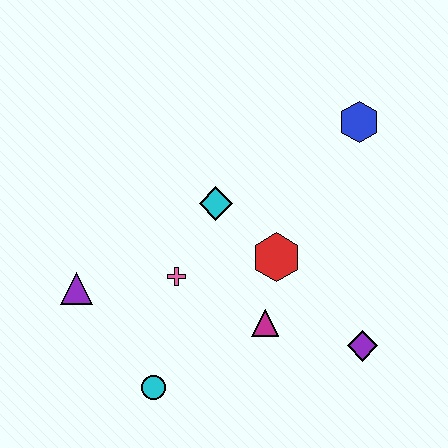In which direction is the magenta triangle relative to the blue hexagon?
The magenta triangle is below the blue hexagon.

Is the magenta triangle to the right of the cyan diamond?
Yes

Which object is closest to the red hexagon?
The magenta triangle is closest to the red hexagon.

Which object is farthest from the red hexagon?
The purple triangle is farthest from the red hexagon.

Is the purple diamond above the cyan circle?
Yes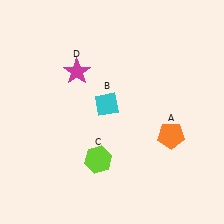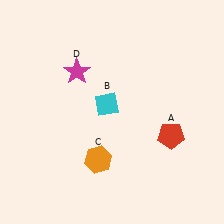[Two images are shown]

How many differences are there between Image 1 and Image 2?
There are 2 differences between the two images.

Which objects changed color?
A changed from orange to red. C changed from lime to orange.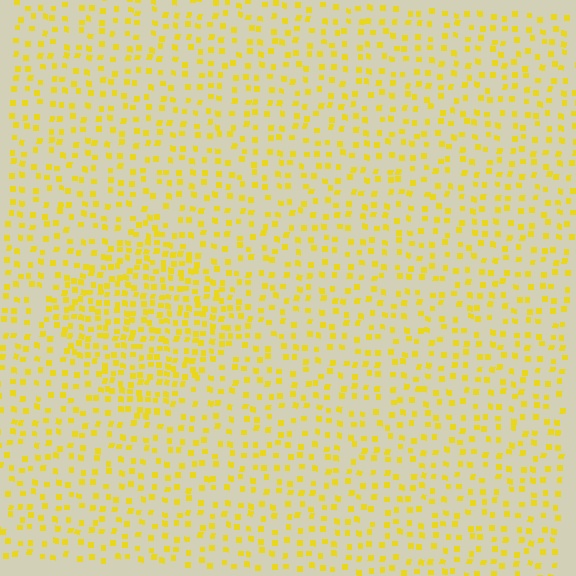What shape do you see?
I see a diamond.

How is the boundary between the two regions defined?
The boundary is defined by a change in element density (approximately 1.9x ratio). All elements are the same color, size, and shape.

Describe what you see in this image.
The image contains small yellow elements arranged at two different densities. A diamond-shaped region is visible where the elements are more densely packed than the surrounding area.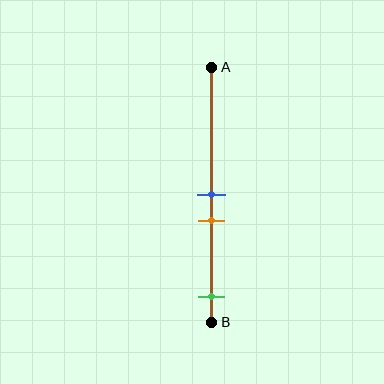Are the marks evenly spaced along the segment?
No, the marks are not evenly spaced.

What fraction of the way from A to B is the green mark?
The green mark is approximately 90% (0.9) of the way from A to B.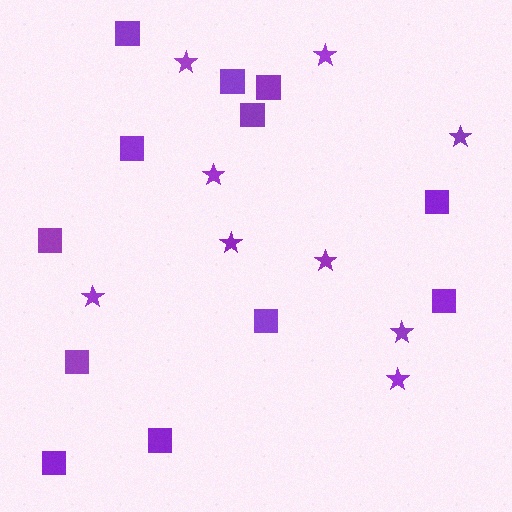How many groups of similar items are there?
There are 2 groups: one group of squares (12) and one group of stars (9).